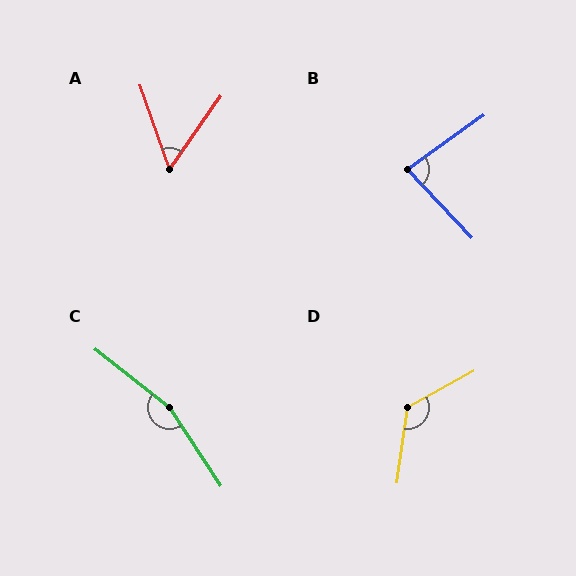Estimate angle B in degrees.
Approximately 82 degrees.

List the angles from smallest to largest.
A (54°), B (82°), D (126°), C (161°).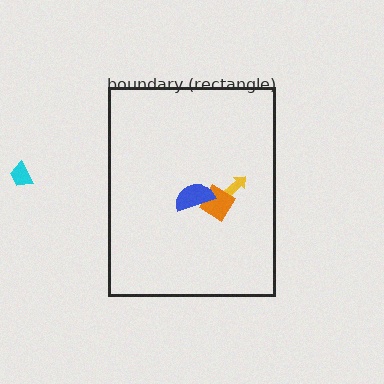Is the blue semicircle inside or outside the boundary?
Inside.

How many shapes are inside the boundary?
3 inside, 1 outside.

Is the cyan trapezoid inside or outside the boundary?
Outside.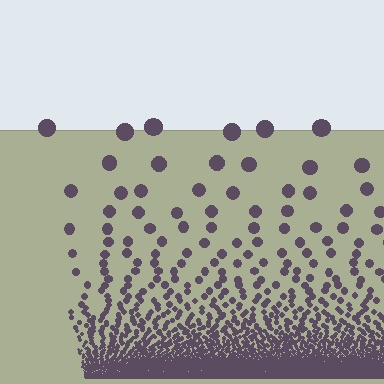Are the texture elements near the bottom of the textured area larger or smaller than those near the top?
Smaller. The gradient is inverted — elements near the bottom are smaller and denser.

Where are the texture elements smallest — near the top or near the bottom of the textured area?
Near the bottom.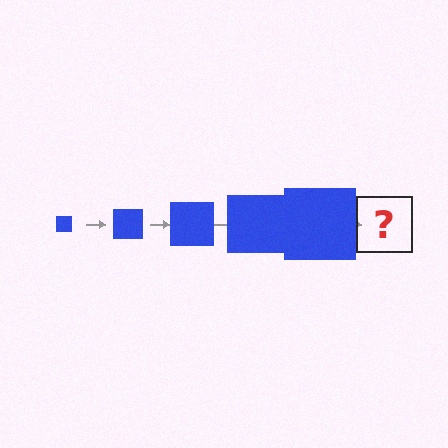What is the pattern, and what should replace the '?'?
The pattern is that the square gets progressively larger each step. The '?' should be a blue square, larger than the previous one.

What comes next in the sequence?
The next element should be a blue square, larger than the previous one.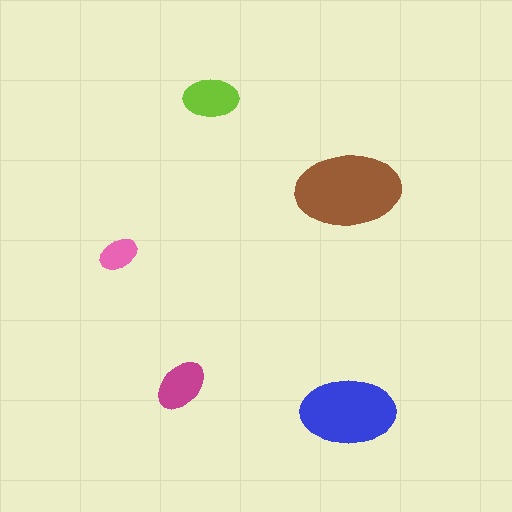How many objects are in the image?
There are 5 objects in the image.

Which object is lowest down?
The blue ellipse is bottommost.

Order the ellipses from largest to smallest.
the brown one, the blue one, the lime one, the magenta one, the pink one.